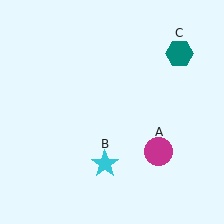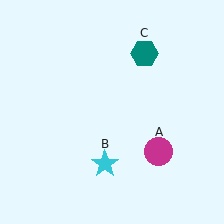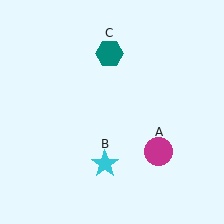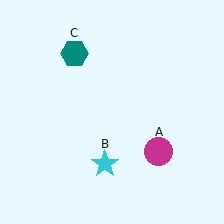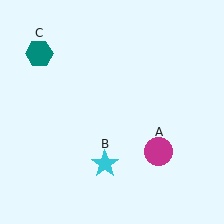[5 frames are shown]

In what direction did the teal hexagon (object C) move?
The teal hexagon (object C) moved left.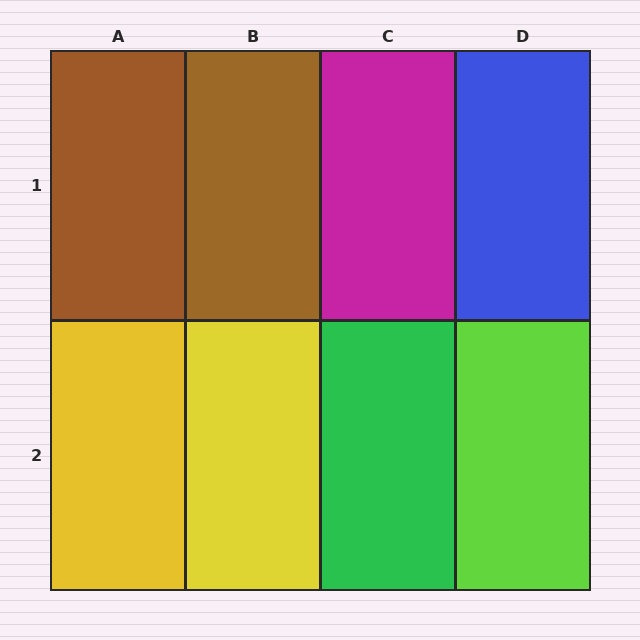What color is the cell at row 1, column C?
Magenta.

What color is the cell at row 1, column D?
Blue.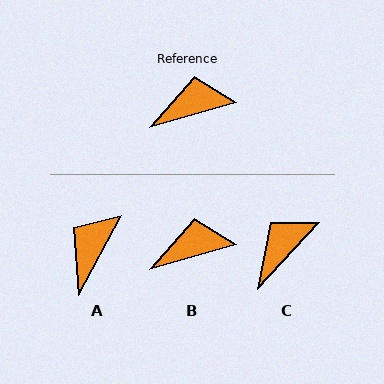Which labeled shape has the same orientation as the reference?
B.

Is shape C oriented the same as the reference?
No, it is off by about 31 degrees.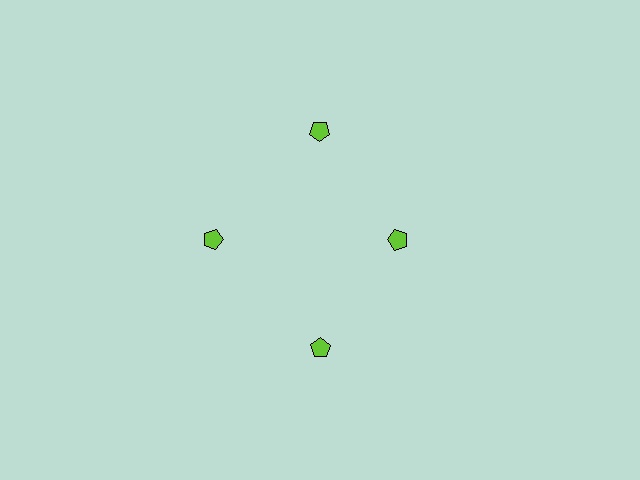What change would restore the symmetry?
The symmetry would be restored by moving it outward, back onto the ring so that all 4 pentagons sit at equal angles and equal distance from the center.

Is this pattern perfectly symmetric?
No. The 4 lime pentagons are arranged in a ring, but one element near the 3 o'clock position is pulled inward toward the center, breaking the 4-fold rotational symmetry.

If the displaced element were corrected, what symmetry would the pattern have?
It would have 4-fold rotational symmetry — the pattern would map onto itself every 90 degrees.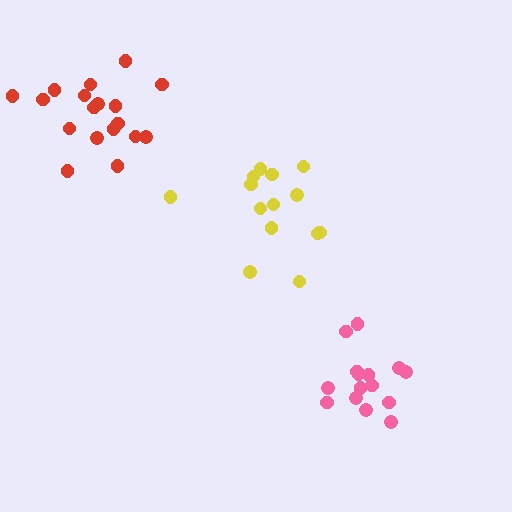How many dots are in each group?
Group 1: 14 dots, Group 2: 15 dots, Group 3: 18 dots (47 total).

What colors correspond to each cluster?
The clusters are colored: yellow, pink, red.